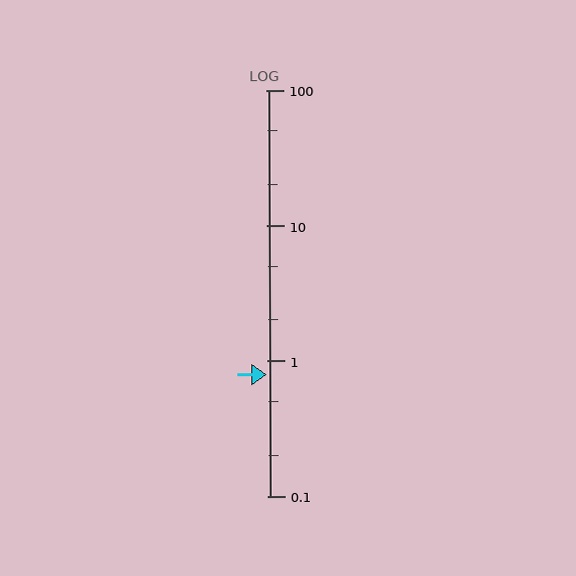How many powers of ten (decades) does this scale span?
The scale spans 3 decades, from 0.1 to 100.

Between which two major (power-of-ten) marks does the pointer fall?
The pointer is between 0.1 and 1.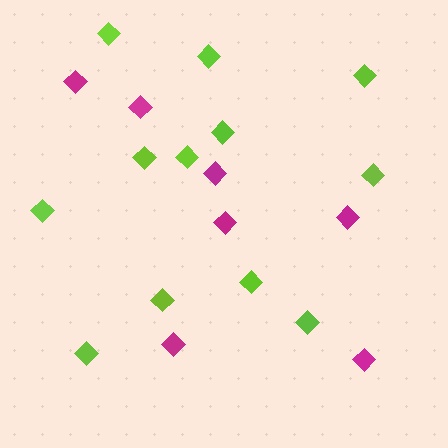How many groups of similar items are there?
There are 2 groups: one group of lime diamonds (12) and one group of magenta diamonds (7).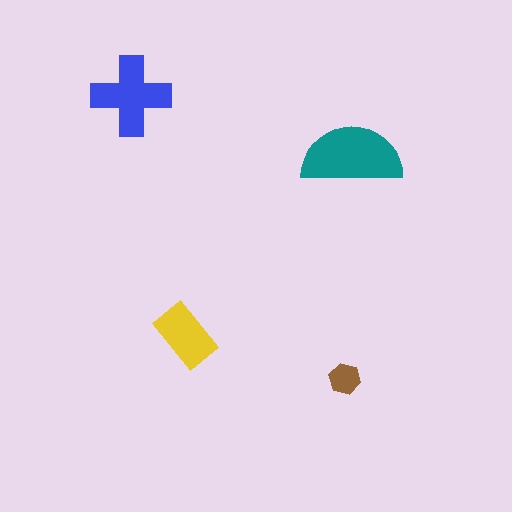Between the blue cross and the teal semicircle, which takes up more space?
The teal semicircle.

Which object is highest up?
The blue cross is topmost.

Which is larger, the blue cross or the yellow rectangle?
The blue cross.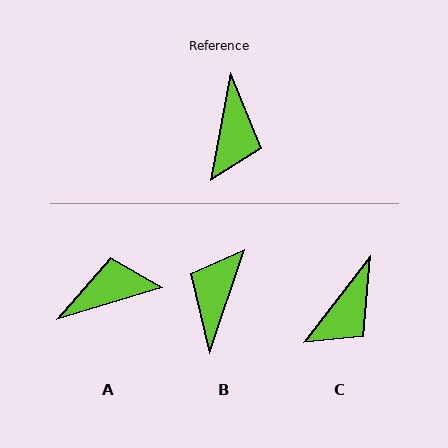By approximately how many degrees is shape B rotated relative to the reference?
Approximately 172 degrees counter-clockwise.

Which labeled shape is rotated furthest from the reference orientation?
B, about 172 degrees away.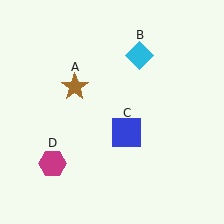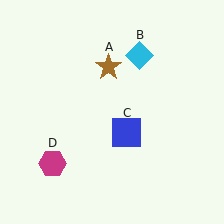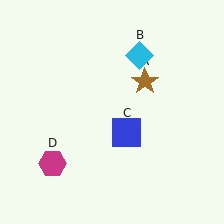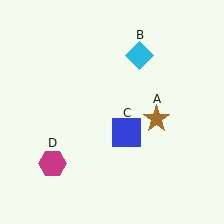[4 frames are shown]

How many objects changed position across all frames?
1 object changed position: brown star (object A).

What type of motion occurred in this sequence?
The brown star (object A) rotated clockwise around the center of the scene.